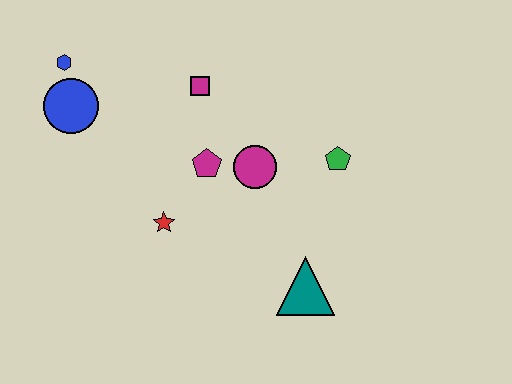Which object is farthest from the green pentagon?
The blue hexagon is farthest from the green pentagon.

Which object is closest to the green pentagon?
The magenta circle is closest to the green pentagon.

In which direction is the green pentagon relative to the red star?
The green pentagon is to the right of the red star.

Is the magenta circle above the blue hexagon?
No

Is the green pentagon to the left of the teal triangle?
No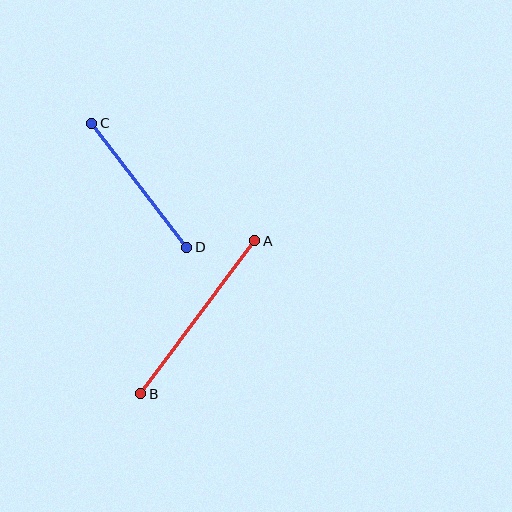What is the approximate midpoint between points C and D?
The midpoint is at approximately (139, 185) pixels.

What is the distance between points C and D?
The distance is approximately 156 pixels.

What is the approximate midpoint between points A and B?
The midpoint is at approximately (198, 317) pixels.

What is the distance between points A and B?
The distance is approximately 191 pixels.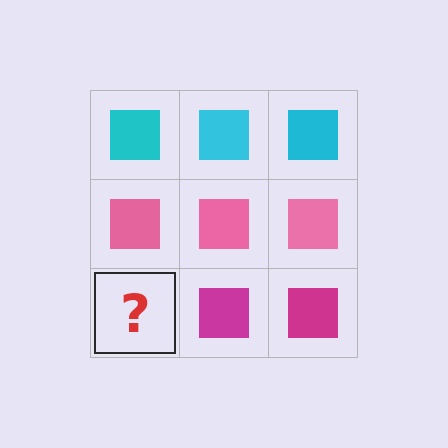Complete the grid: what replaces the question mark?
The question mark should be replaced with a magenta square.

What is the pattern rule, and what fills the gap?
The rule is that each row has a consistent color. The gap should be filled with a magenta square.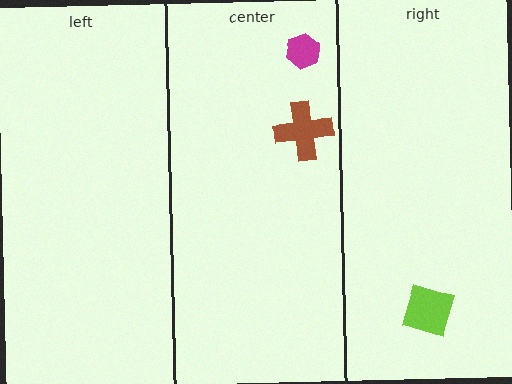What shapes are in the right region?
The lime diamond.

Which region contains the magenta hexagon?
The center region.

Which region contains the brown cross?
The center region.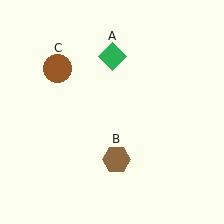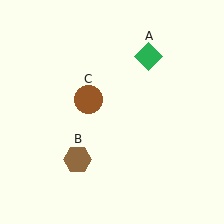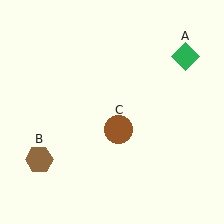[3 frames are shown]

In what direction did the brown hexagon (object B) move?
The brown hexagon (object B) moved left.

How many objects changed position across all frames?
3 objects changed position: green diamond (object A), brown hexagon (object B), brown circle (object C).